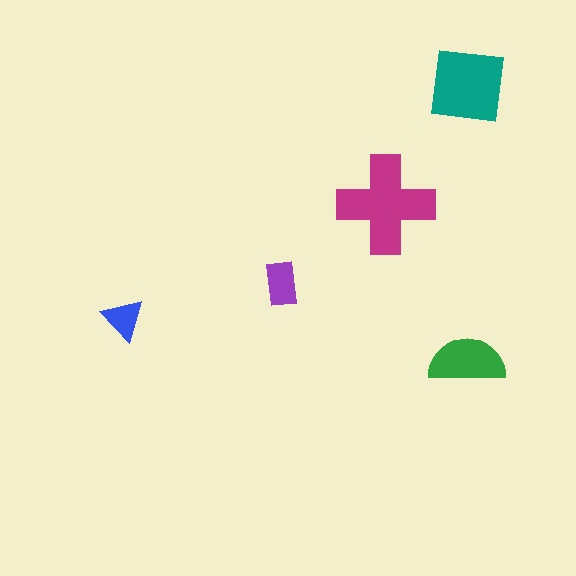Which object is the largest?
The magenta cross.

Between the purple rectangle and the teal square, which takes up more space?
The teal square.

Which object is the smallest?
The blue triangle.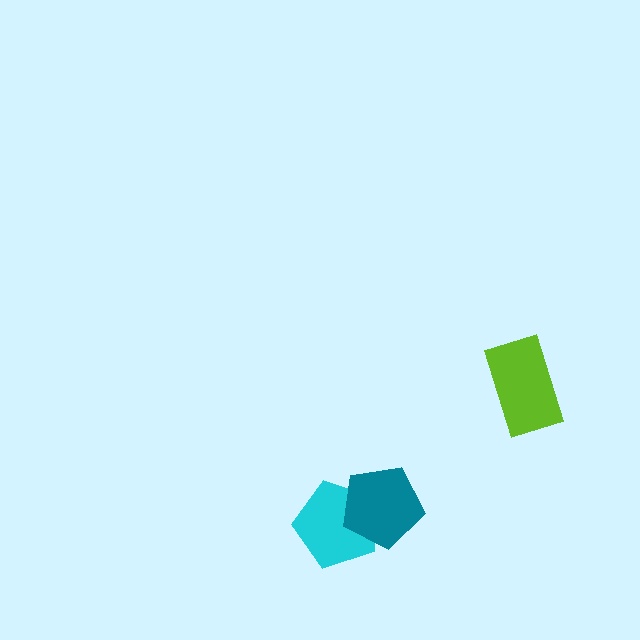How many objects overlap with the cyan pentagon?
1 object overlaps with the cyan pentagon.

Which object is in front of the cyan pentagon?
The teal pentagon is in front of the cyan pentagon.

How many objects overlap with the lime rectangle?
0 objects overlap with the lime rectangle.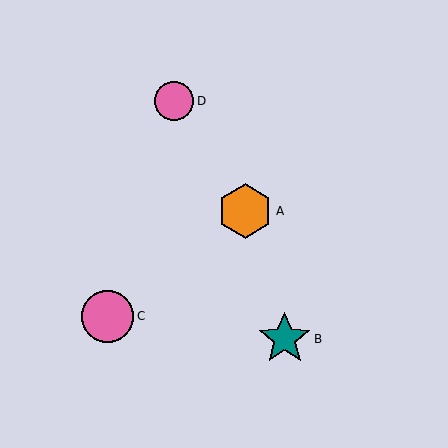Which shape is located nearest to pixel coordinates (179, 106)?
The pink circle (labeled D) at (174, 101) is nearest to that location.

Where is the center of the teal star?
The center of the teal star is at (285, 339).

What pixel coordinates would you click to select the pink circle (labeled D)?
Click at (174, 101) to select the pink circle D.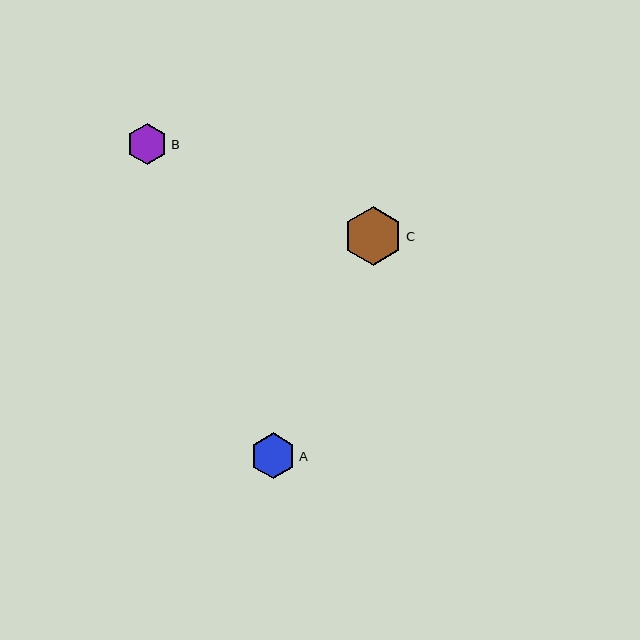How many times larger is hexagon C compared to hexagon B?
Hexagon C is approximately 1.4 times the size of hexagon B.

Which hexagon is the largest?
Hexagon C is the largest with a size of approximately 59 pixels.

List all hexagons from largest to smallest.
From largest to smallest: C, A, B.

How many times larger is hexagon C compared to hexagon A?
Hexagon C is approximately 1.3 times the size of hexagon A.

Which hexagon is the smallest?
Hexagon B is the smallest with a size of approximately 41 pixels.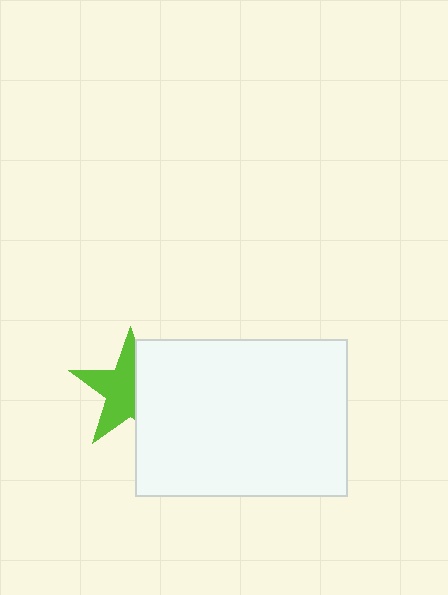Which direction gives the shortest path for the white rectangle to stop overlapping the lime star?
Moving right gives the shortest separation.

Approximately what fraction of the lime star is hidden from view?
Roughly 42% of the lime star is hidden behind the white rectangle.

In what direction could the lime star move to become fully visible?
The lime star could move left. That would shift it out from behind the white rectangle entirely.